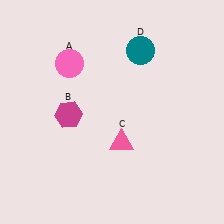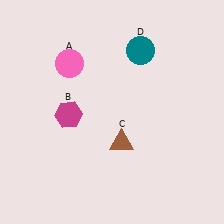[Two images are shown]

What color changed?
The triangle (C) changed from pink in Image 1 to brown in Image 2.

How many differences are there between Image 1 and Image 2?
There is 1 difference between the two images.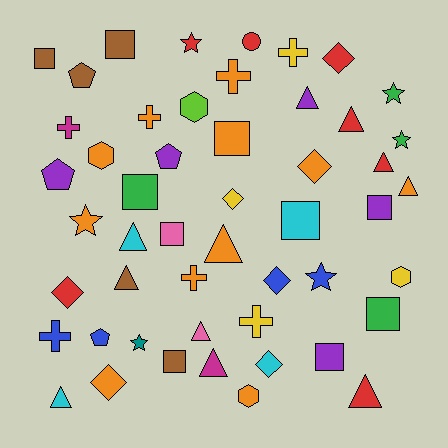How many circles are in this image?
There is 1 circle.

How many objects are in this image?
There are 50 objects.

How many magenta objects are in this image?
There are 2 magenta objects.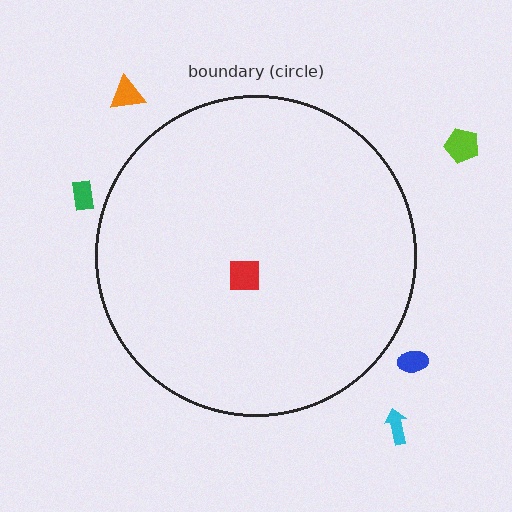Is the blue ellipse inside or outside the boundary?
Outside.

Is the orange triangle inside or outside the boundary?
Outside.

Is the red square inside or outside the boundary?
Inside.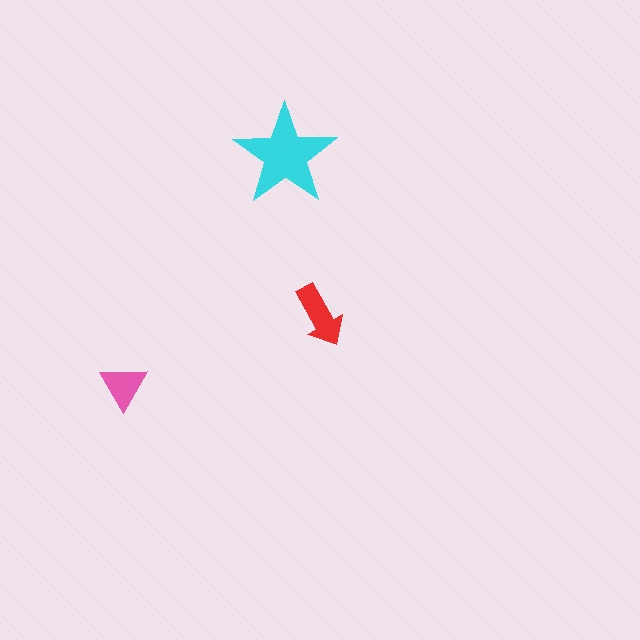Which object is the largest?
The cyan star.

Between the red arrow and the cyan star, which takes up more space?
The cyan star.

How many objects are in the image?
There are 3 objects in the image.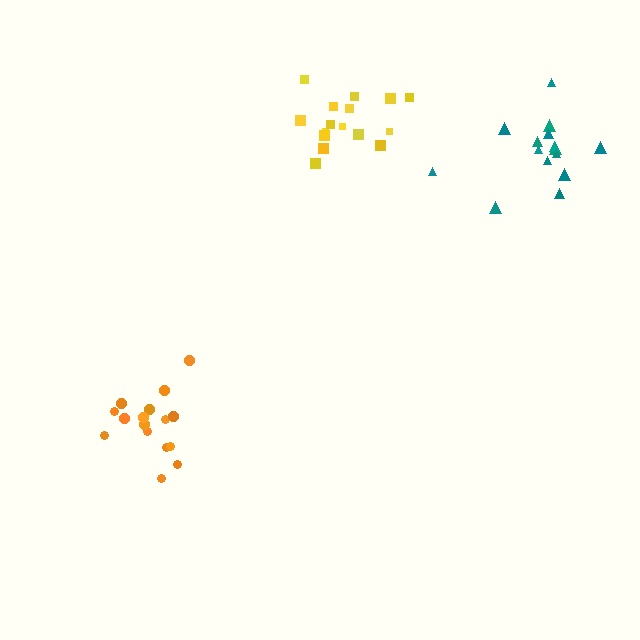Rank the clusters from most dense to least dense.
yellow, orange, teal.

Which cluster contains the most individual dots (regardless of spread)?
Yellow (17).